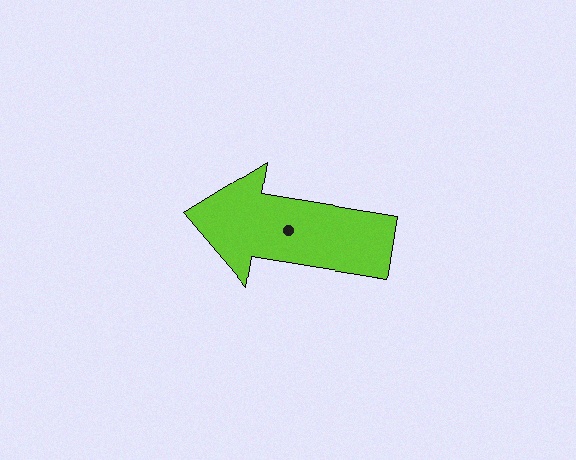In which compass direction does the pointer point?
West.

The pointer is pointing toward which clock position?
Roughly 9 o'clock.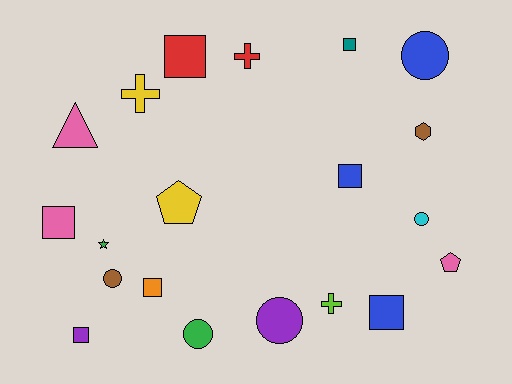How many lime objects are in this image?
There is 1 lime object.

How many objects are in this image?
There are 20 objects.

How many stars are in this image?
There is 1 star.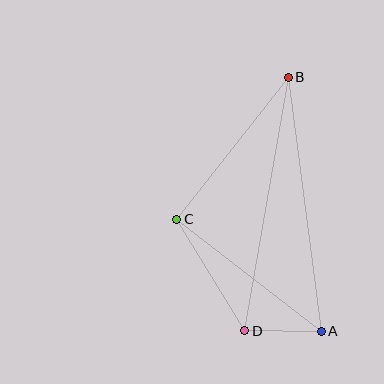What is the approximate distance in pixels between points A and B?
The distance between A and B is approximately 256 pixels.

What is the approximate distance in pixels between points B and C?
The distance between B and C is approximately 181 pixels.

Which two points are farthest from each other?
Points B and D are farthest from each other.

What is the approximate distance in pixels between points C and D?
The distance between C and D is approximately 131 pixels.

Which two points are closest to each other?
Points A and D are closest to each other.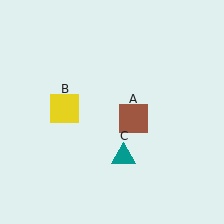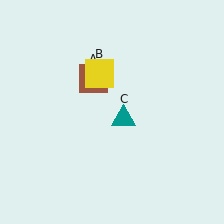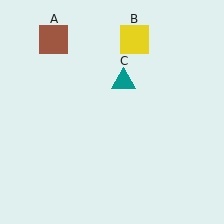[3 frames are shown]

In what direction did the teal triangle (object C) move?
The teal triangle (object C) moved up.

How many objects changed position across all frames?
3 objects changed position: brown square (object A), yellow square (object B), teal triangle (object C).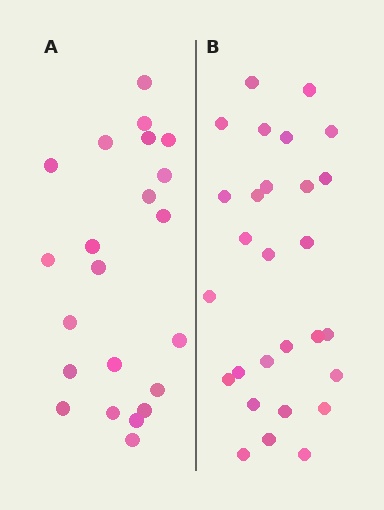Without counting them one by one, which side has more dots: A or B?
Region B (the right region) has more dots.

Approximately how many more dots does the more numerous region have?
Region B has about 6 more dots than region A.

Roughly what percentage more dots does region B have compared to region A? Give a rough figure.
About 25% more.